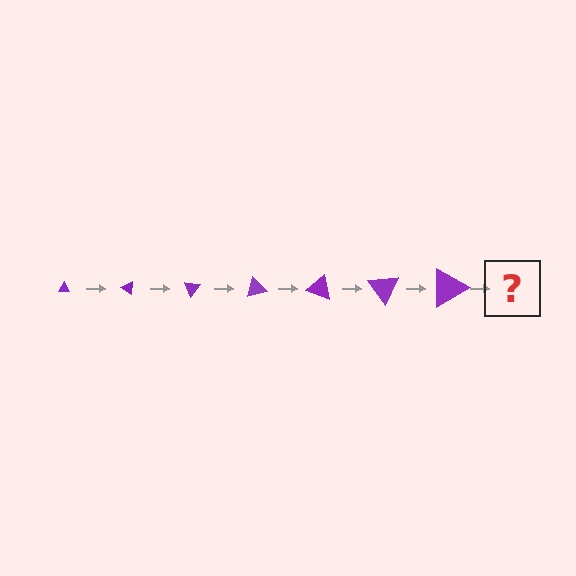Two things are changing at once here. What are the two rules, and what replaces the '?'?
The two rules are that the triangle grows larger each step and it rotates 35 degrees each step. The '?' should be a triangle, larger than the previous one and rotated 245 degrees from the start.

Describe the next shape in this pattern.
It should be a triangle, larger than the previous one and rotated 245 degrees from the start.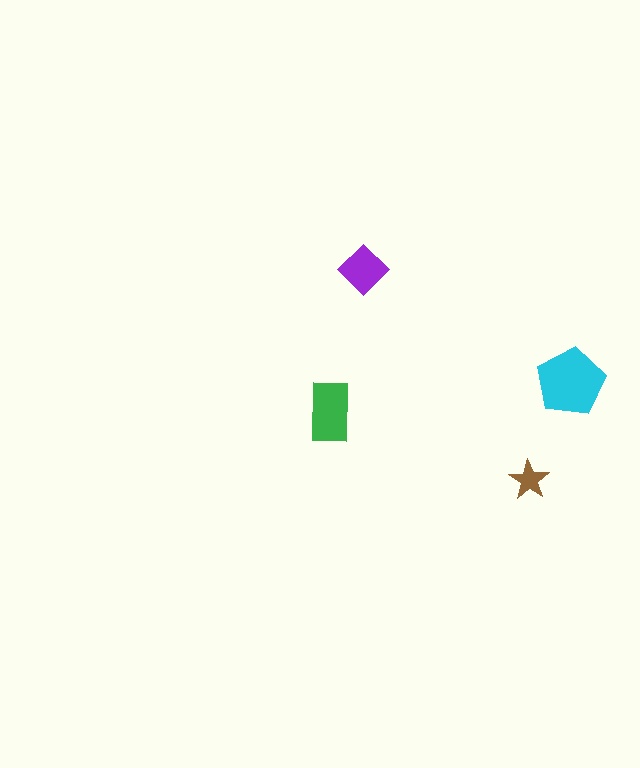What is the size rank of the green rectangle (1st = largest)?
2nd.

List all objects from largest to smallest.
The cyan pentagon, the green rectangle, the purple diamond, the brown star.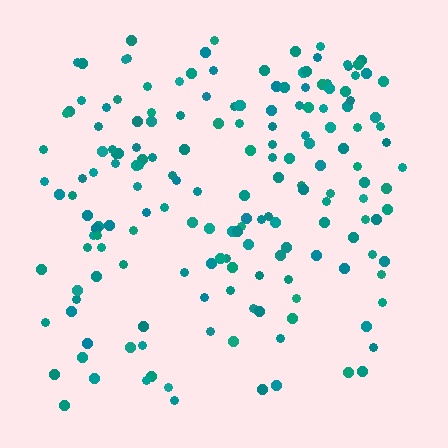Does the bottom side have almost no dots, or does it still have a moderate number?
Still a moderate number, just noticeably fewer than the top.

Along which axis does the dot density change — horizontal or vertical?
Vertical.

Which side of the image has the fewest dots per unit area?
The bottom.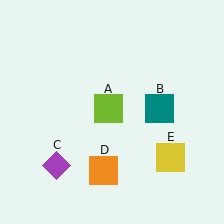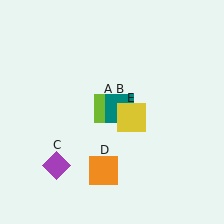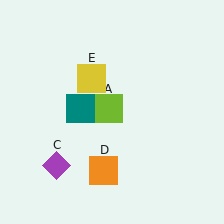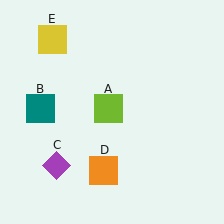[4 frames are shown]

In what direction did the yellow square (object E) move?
The yellow square (object E) moved up and to the left.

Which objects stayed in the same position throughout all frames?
Lime square (object A) and purple diamond (object C) and orange square (object D) remained stationary.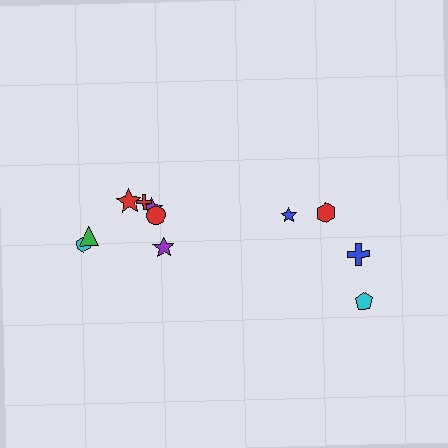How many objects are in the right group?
There are 4 objects.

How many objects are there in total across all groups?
There are 11 objects.